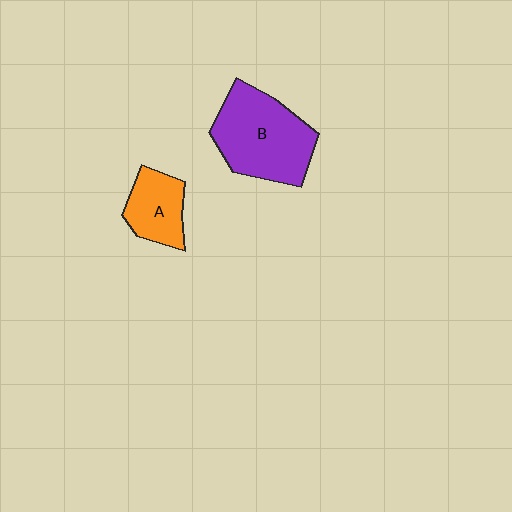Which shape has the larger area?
Shape B (purple).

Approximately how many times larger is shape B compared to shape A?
Approximately 1.9 times.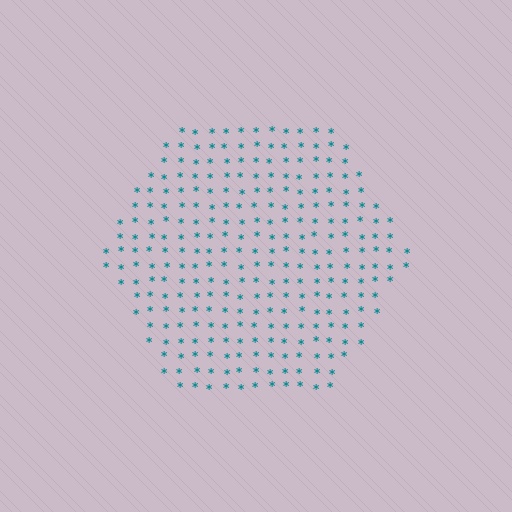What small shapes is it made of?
It is made of small asterisks.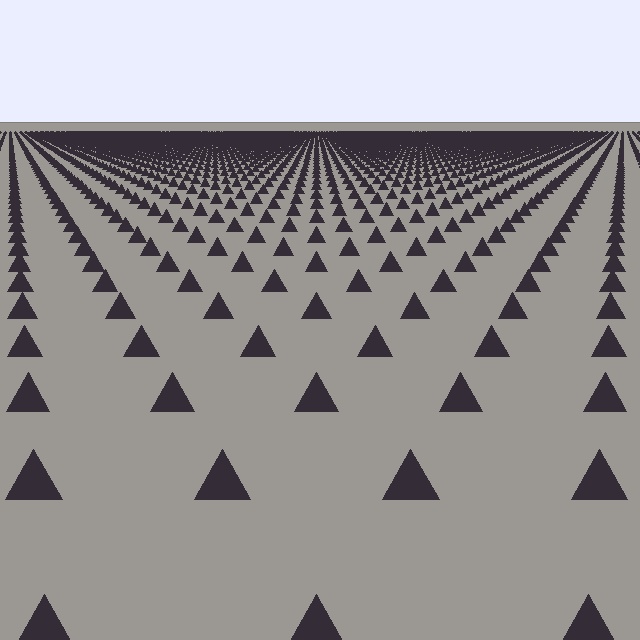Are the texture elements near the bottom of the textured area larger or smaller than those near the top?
Larger. Near the bottom, elements are closer to the viewer and appear at a bigger on-screen size.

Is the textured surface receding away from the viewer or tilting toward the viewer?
The surface is receding away from the viewer. Texture elements get smaller and denser toward the top.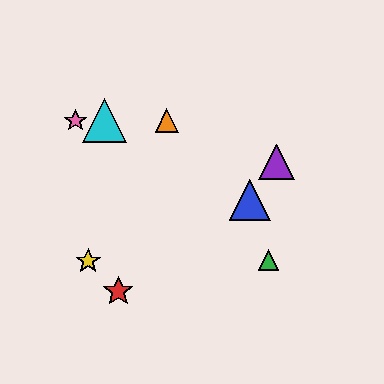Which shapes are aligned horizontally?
The orange triangle, the cyan triangle, the pink star are aligned horizontally.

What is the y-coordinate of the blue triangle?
The blue triangle is at y≈200.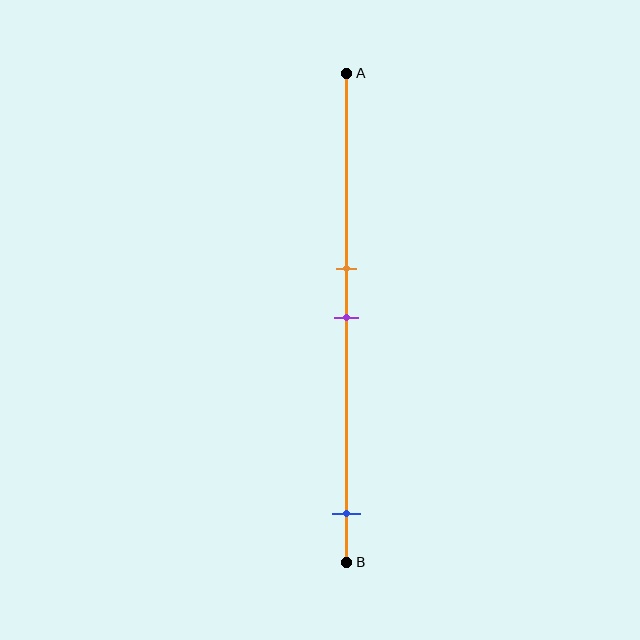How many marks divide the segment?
There are 3 marks dividing the segment.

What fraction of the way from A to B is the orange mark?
The orange mark is approximately 40% (0.4) of the way from A to B.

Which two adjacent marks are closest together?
The orange and purple marks are the closest adjacent pair.